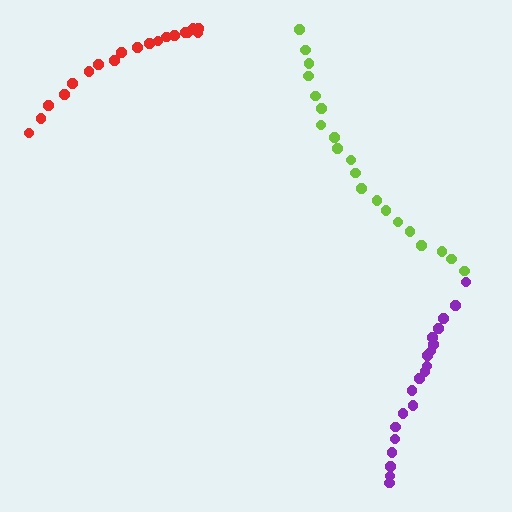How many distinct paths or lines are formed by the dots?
There are 3 distinct paths.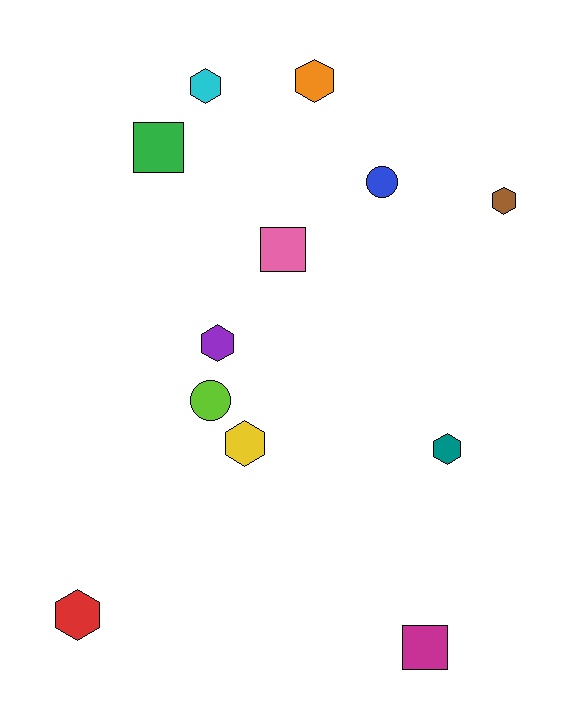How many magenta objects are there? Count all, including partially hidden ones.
There is 1 magenta object.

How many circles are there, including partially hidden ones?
There are 2 circles.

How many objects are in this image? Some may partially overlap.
There are 12 objects.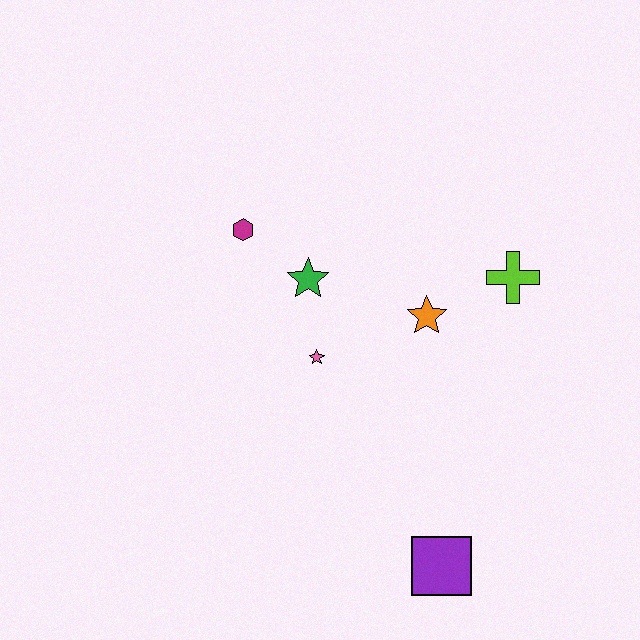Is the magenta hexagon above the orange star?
Yes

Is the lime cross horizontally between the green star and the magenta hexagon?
No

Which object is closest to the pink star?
The green star is closest to the pink star.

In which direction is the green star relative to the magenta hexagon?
The green star is to the right of the magenta hexagon.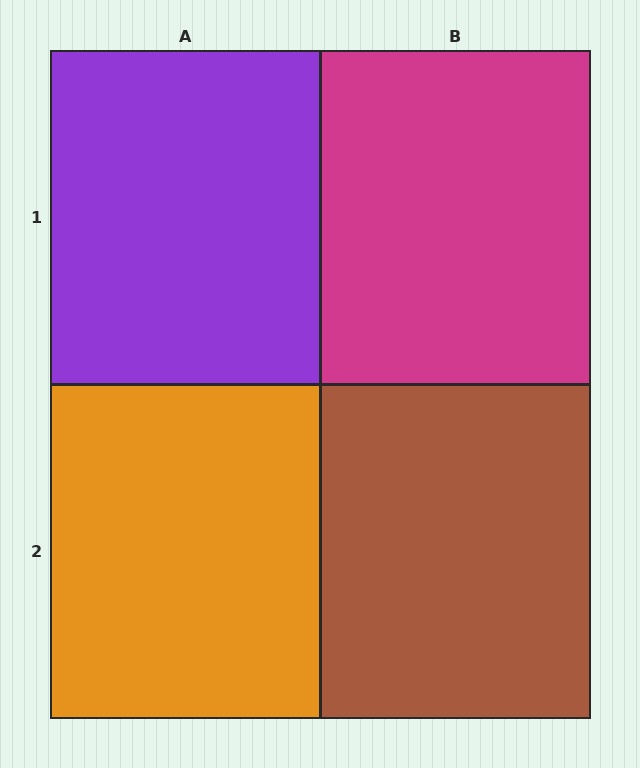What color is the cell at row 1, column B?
Magenta.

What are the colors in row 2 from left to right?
Orange, brown.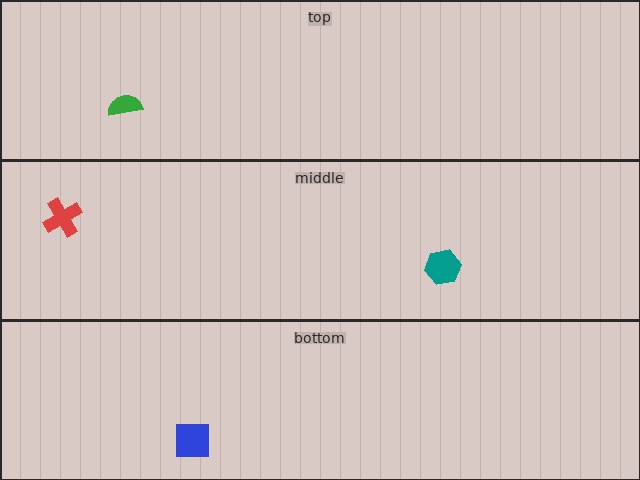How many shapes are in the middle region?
2.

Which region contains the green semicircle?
The top region.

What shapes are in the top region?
The green semicircle.